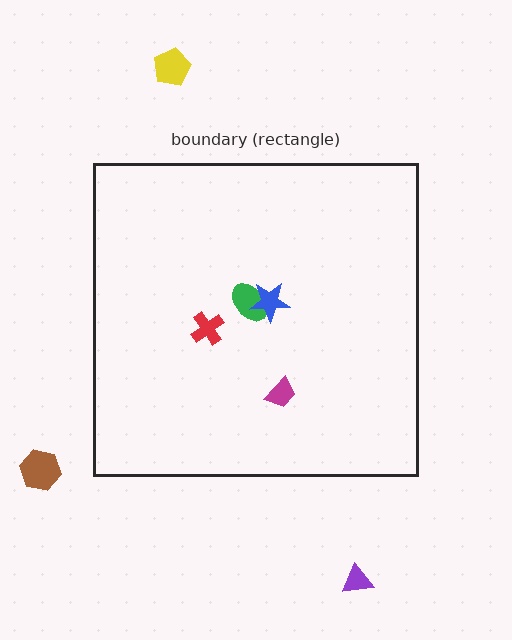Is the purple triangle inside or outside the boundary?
Outside.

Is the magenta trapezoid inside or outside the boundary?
Inside.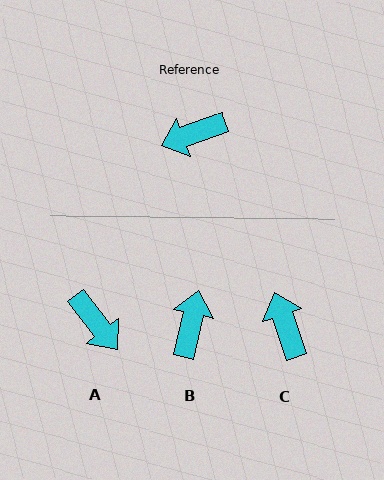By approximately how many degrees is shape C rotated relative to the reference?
Approximately 92 degrees clockwise.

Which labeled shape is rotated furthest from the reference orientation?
B, about 123 degrees away.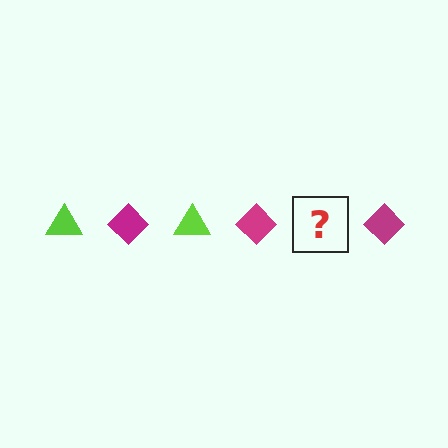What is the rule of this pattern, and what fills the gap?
The rule is that the pattern alternates between lime triangle and magenta diamond. The gap should be filled with a lime triangle.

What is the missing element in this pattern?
The missing element is a lime triangle.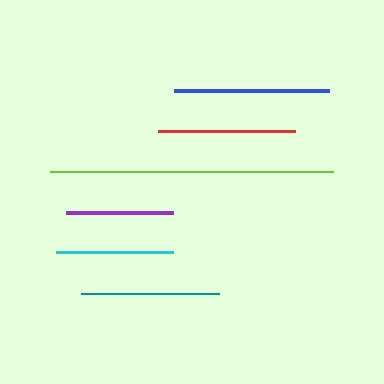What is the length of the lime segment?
The lime segment is approximately 284 pixels long.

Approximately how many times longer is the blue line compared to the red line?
The blue line is approximately 1.1 times the length of the red line.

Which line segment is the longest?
The lime line is the longest at approximately 284 pixels.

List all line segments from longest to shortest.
From longest to shortest: lime, blue, teal, red, cyan, purple.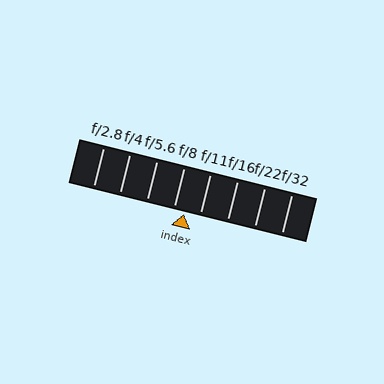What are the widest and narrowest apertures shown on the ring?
The widest aperture shown is f/2.8 and the narrowest is f/32.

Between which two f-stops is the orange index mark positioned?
The index mark is between f/8 and f/11.